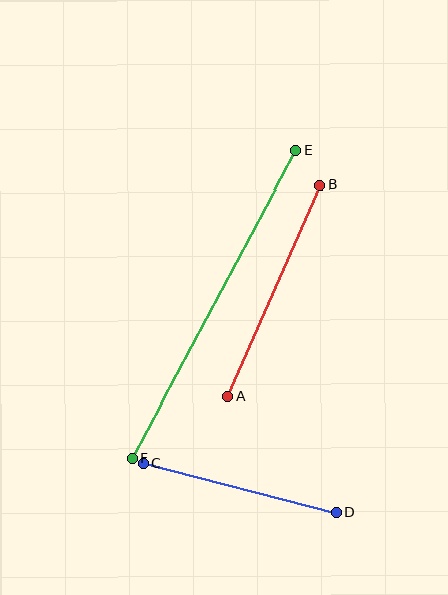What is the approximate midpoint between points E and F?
The midpoint is at approximately (214, 304) pixels.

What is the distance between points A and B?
The distance is approximately 231 pixels.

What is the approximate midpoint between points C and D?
The midpoint is at approximately (240, 488) pixels.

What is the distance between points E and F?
The distance is approximately 349 pixels.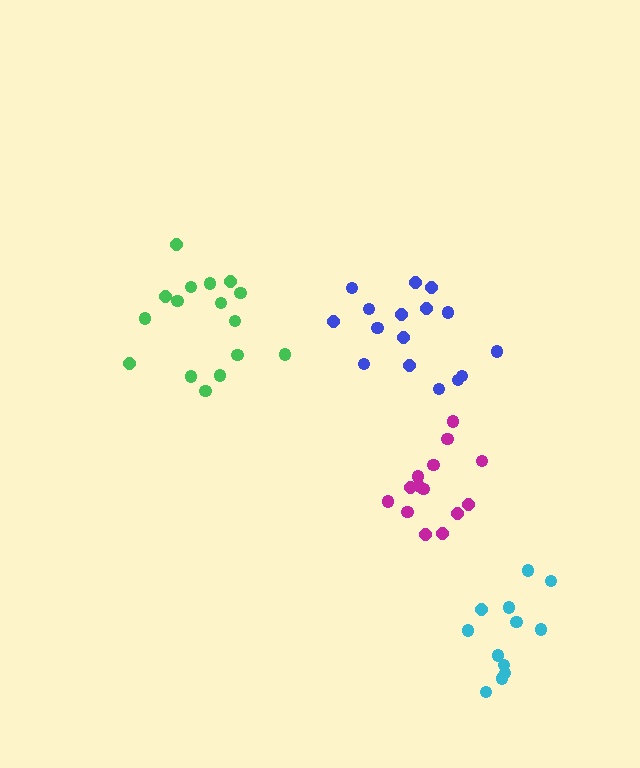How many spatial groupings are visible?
There are 4 spatial groupings.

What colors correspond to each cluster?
The clusters are colored: cyan, magenta, blue, green.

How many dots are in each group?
Group 1: 12 dots, Group 2: 14 dots, Group 3: 16 dots, Group 4: 16 dots (58 total).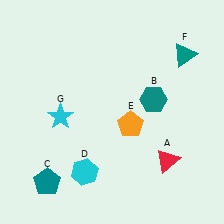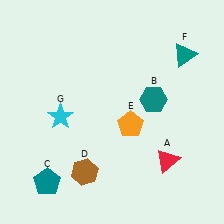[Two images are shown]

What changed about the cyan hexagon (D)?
In Image 1, D is cyan. In Image 2, it changed to brown.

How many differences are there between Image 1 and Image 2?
There is 1 difference between the two images.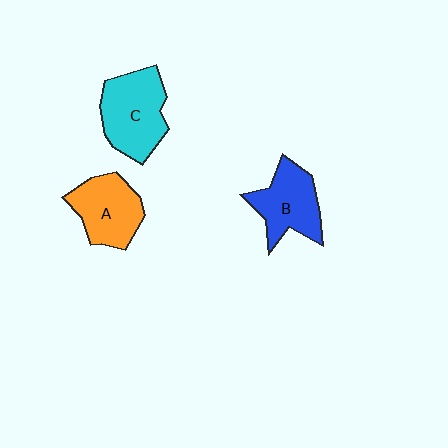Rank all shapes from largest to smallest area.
From largest to smallest: C (cyan), A (orange), B (blue).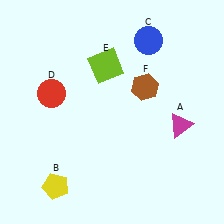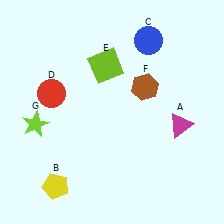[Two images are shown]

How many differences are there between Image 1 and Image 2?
There is 1 difference between the two images.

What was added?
A lime star (G) was added in Image 2.